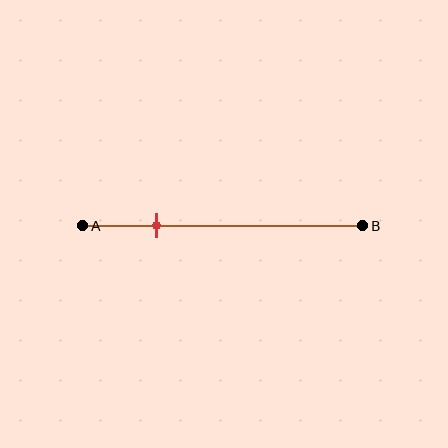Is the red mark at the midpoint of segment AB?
No, the mark is at about 25% from A, not at the 50% midpoint.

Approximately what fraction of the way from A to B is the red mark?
The red mark is approximately 25% of the way from A to B.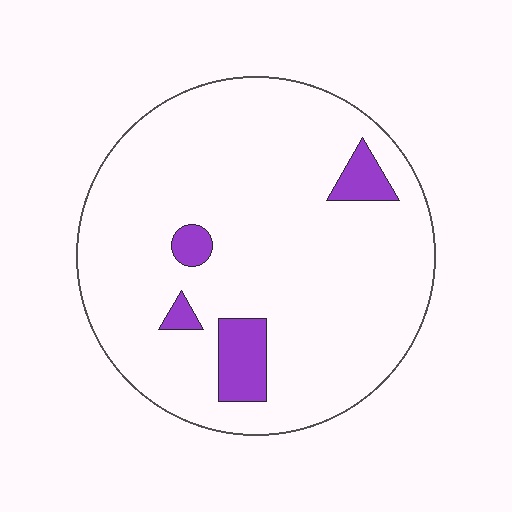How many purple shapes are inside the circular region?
4.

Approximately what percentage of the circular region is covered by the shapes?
Approximately 10%.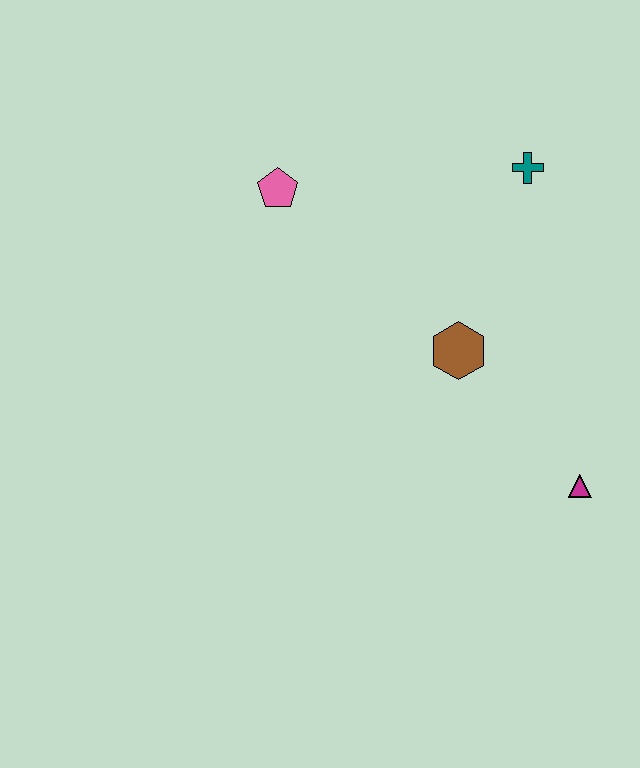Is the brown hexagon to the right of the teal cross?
No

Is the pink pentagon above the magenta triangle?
Yes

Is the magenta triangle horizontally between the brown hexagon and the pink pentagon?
No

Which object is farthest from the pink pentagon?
The magenta triangle is farthest from the pink pentagon.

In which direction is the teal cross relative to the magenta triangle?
The teal cross is above the magenta triangle.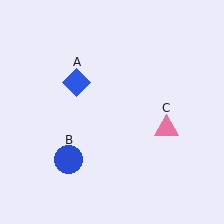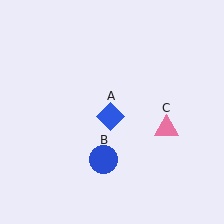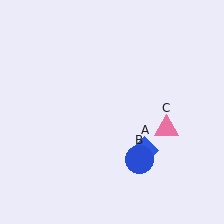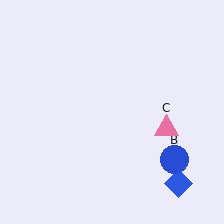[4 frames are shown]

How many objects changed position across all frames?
2 objects changed position: blue diamond (object A), blue circle (object B).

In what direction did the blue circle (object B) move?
The blue circle (object B) moved right.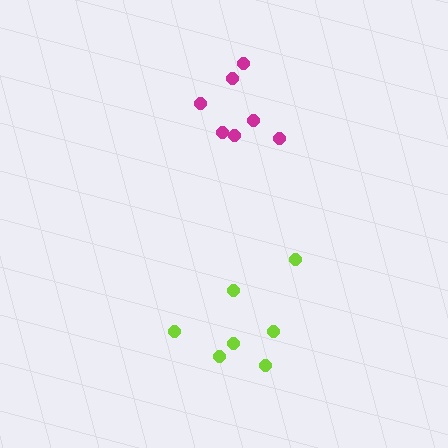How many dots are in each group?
Group 1: 7 dots, Group 2: 7 dots (14 total).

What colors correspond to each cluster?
The clusters are colored: magenta, lime.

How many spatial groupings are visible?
There are 2 spatial groupings.